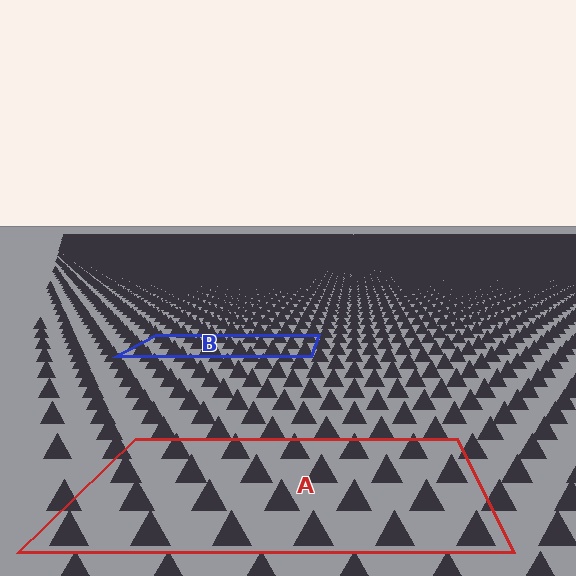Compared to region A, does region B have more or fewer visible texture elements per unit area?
Region B has more texture elements per unit area — they are packed more densely because it is farther away.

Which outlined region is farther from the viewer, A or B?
Region B is farther from the viewer — the texture elements inside it appear smaller and more densely packed.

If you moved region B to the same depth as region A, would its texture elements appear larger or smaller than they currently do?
They would appear larger. At a closer depth, the same texture elements are projected at a bigger on-screen size.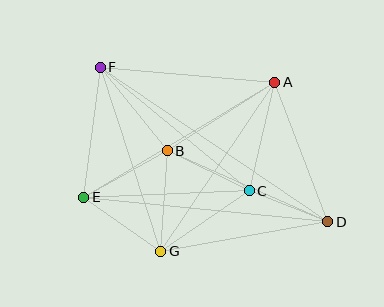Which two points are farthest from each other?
Points D and F are farthest from each other.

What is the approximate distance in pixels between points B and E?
The distance between B and E is approximately 96 pixels.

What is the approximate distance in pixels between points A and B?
The distance between A and B is approximately 127 pixels.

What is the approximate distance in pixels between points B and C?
The distance between B and C is approximately 91 pixels.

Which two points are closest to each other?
Points C and D are closest to each other.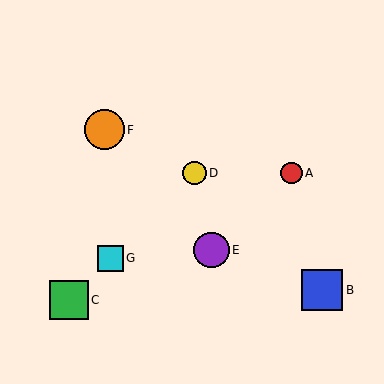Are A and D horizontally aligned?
Yes, both are at y≈173.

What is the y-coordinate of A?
Object A is at y≈173.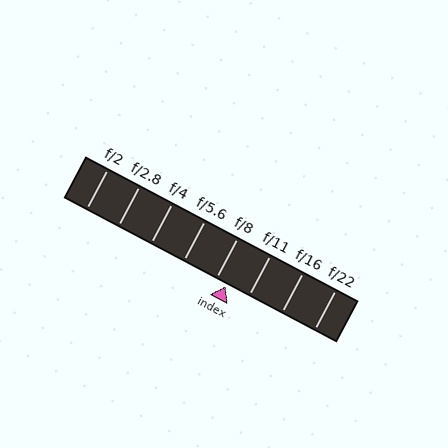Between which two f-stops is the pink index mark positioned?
The index mark is between f/8 and f/11.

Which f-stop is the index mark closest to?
The index mark is closest to f/8.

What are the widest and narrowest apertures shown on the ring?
The widest aperture shown is f/2 and the narrowest is f/22.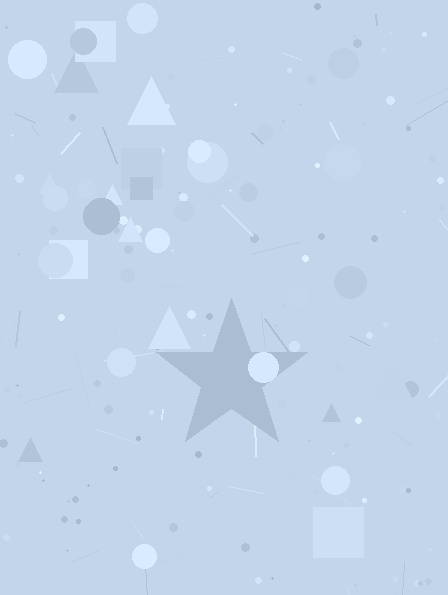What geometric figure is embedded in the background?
A star is embedded in the background.